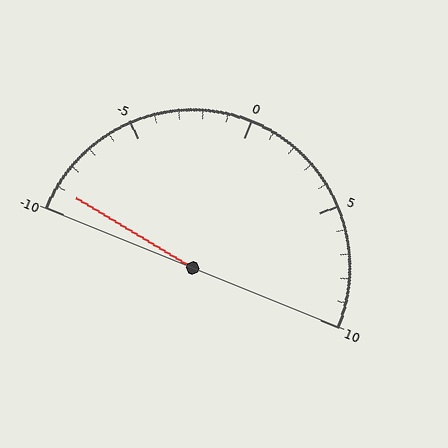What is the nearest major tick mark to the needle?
The nearest major tick mark is -10.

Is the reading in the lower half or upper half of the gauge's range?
The reading is in the lower half of the range (-10 to 10).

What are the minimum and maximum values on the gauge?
The gauge ranges from -10 to 10.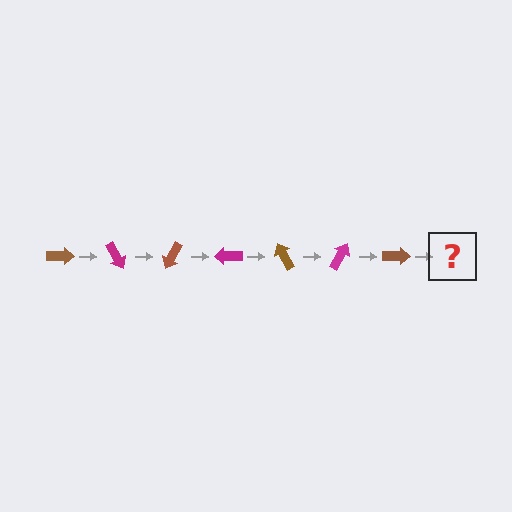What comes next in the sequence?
The next element should be a magenta arrow, rotated 420 degrees from the start.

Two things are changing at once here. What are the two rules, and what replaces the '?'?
The two rules are that it rotates 60 degrees each step and the color cycles through brown and magenta. The '?' should be a magenta arrow, rotated 420 degrees from the start.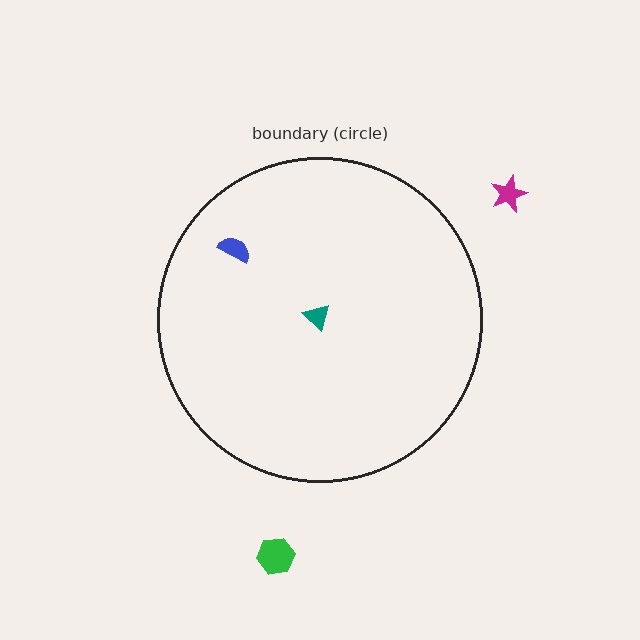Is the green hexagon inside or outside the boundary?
Outside.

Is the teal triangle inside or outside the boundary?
Inside.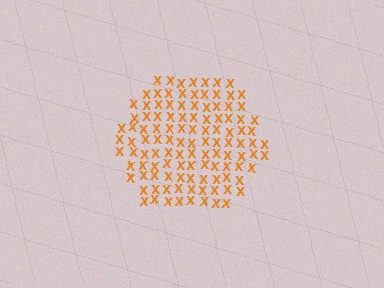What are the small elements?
The small elements are letter X's.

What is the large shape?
The large shape is a hexagon.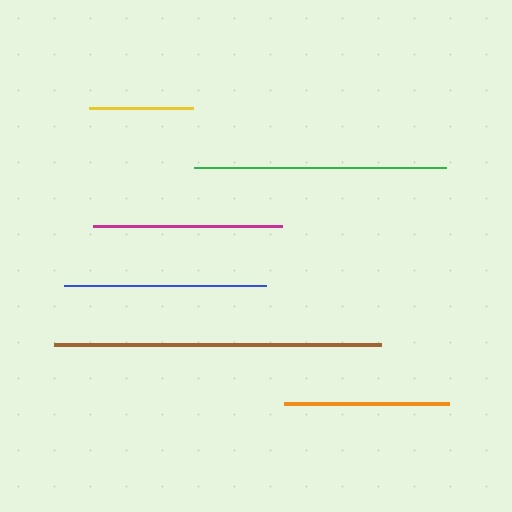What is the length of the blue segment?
The blue segment is approximately 202 pixels long.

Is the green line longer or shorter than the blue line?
The green line is longer than the blue line.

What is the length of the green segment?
The green segment is approximately 251 pixels long.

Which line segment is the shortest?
The yellow line is the shortest at approximately 105 pixels.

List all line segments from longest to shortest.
From longest to shortest: brown, green, blue, magenta, orange, yellow.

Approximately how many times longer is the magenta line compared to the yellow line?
The magenta line is approximately 1.8 times the length of the yellow line.